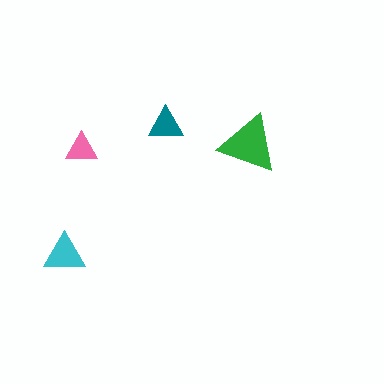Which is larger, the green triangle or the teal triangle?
The green one.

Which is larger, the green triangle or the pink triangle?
The green one.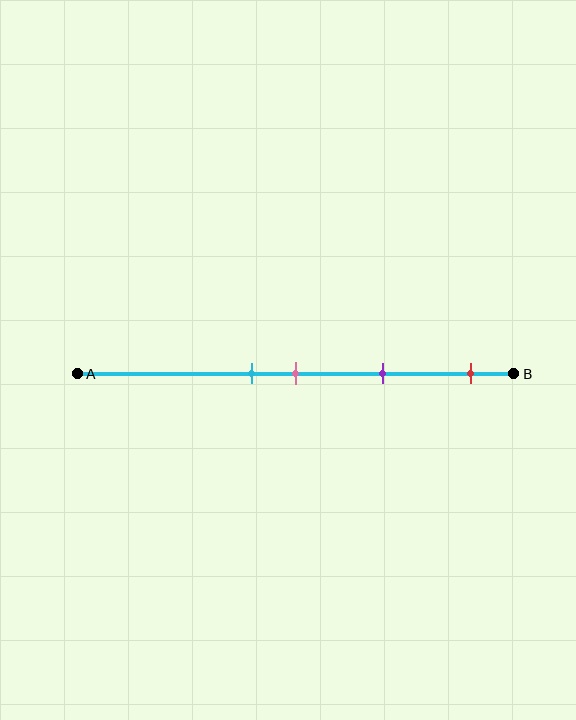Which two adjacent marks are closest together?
The cyan and pink marks are the closest adjacent pair.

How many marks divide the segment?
There are 4 marks dividing the segment.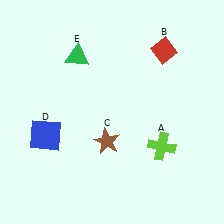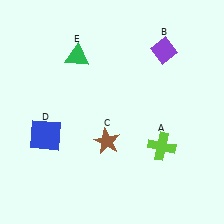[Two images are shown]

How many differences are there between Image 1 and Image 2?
There is 1 difference between the two images.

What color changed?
The diamond (B) changed from red in Image 1 to purple in Image 2.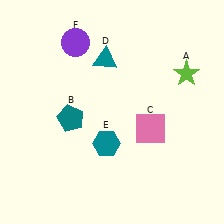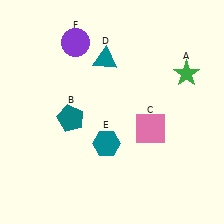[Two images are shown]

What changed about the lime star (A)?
In Image 1, A is lime. In Image 2, it changed to green.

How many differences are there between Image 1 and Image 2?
There is 1 difference between the two images.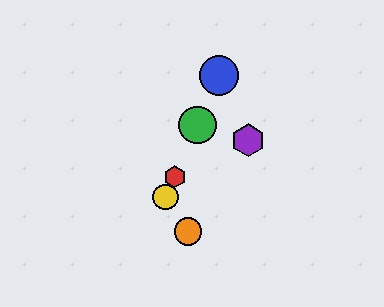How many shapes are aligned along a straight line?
4 shapes (the red hexagon, the blue circle, the green circle, the yellow circle) are aligned along a straight line.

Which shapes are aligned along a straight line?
The red hexagon, the blue circle, the green circle, the yellow circle are aligned along a straight line.